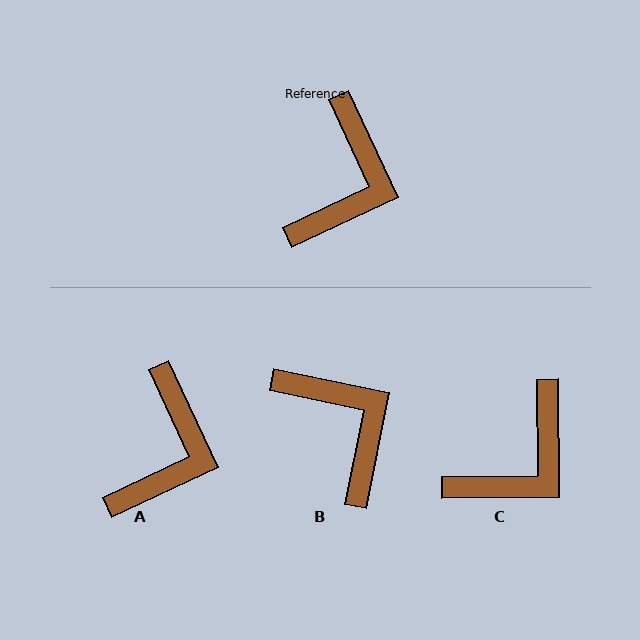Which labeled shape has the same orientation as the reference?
A.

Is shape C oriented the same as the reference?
No, it is off by about 25 degrees.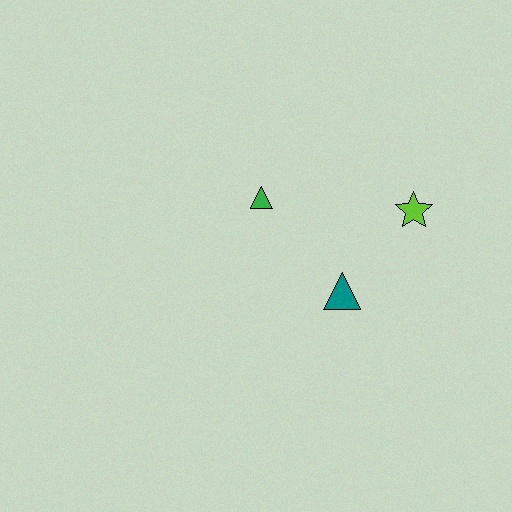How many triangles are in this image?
There are 2 triangles.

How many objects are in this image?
There are 3 objects.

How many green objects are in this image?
There is 1 green object.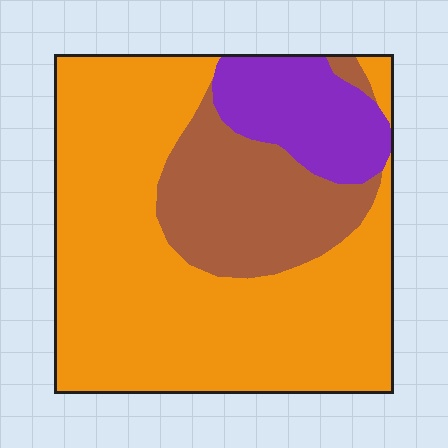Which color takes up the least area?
Purple, at roughly 15%.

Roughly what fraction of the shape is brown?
Brown covers about 20% of the shape.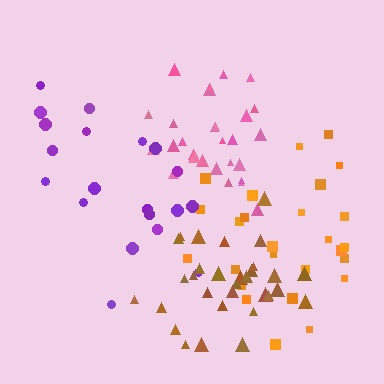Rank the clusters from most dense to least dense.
pink, brown, orange, purple.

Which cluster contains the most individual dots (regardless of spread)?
Brown (31).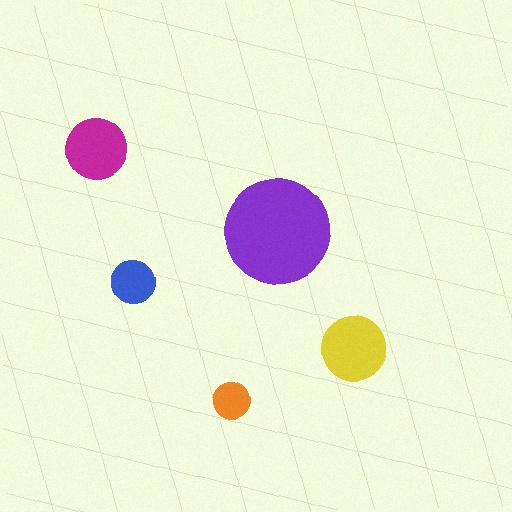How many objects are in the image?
There are 5 objects in the image.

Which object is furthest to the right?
The yellow circle is rightmost.